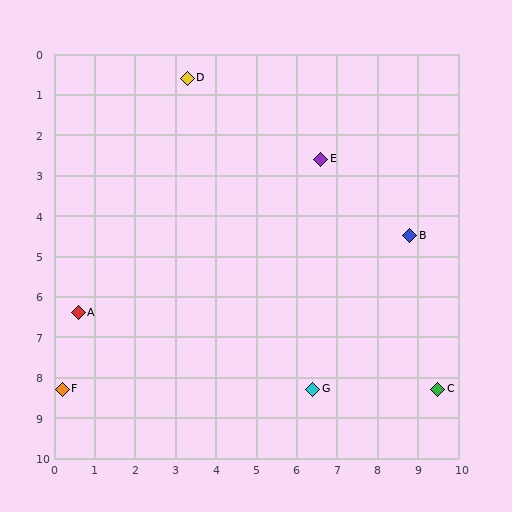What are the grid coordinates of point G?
Point G is at approximately (6.4, 8.3).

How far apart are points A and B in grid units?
Points A and B are about 8.4 grid units apart.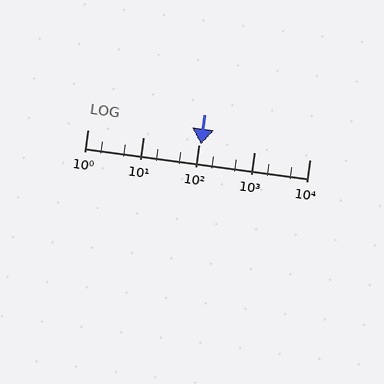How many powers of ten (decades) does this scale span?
The scale spans 4 decades, from 1 to 10000.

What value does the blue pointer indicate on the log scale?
The pointer indicates approximately 110.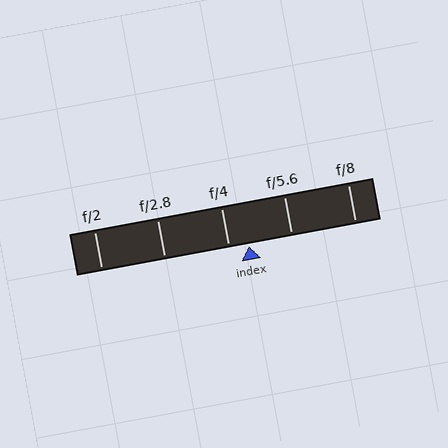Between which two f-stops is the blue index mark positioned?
The index mark is between f/4 and f/5.6.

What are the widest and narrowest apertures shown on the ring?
The widest aperture shown is f/2 and the narrowest is f/8.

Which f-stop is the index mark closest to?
The index mark is closest to f/4.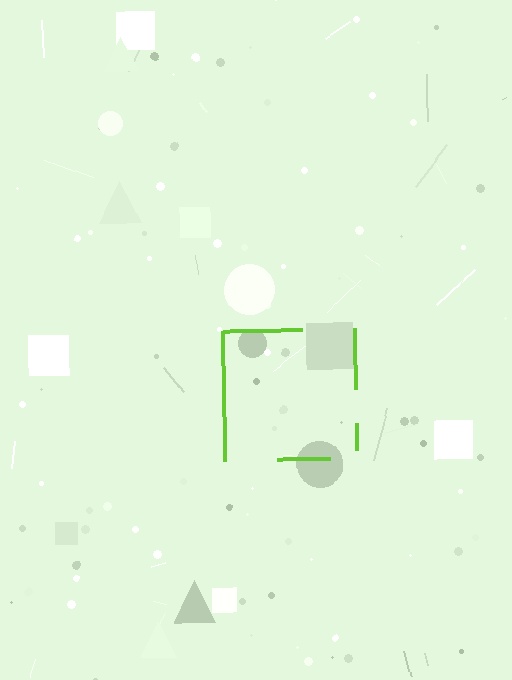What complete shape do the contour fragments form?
The contour fragments form a square.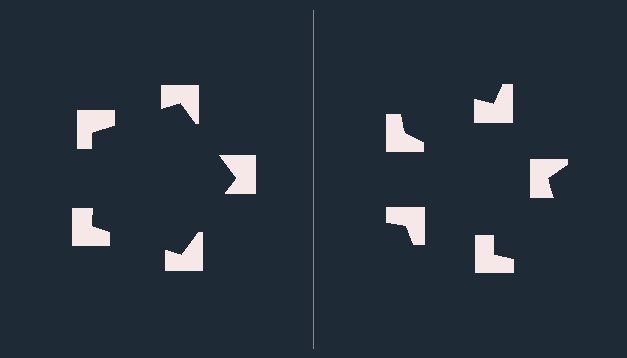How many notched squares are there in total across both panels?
10 — 5 on each side.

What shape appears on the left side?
An illusory pentagon.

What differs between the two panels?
The notched squares are positioned identically on both sides; only the wedge orientations differ. On the left they align to a pentagon; on the right they are misaligned.